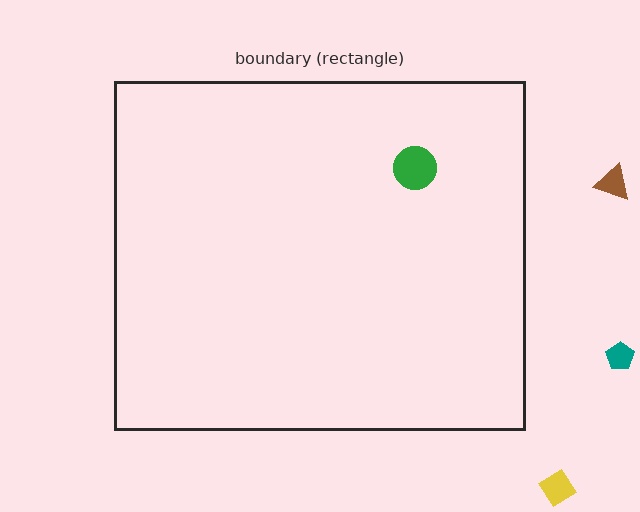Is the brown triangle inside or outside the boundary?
Outside.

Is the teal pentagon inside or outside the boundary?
Outside.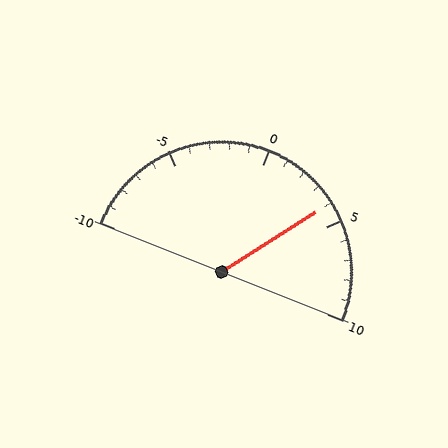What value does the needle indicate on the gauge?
The needle indicates approximately 4.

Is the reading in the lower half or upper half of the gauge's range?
The reading is in the upper half of the range (-10 to 10).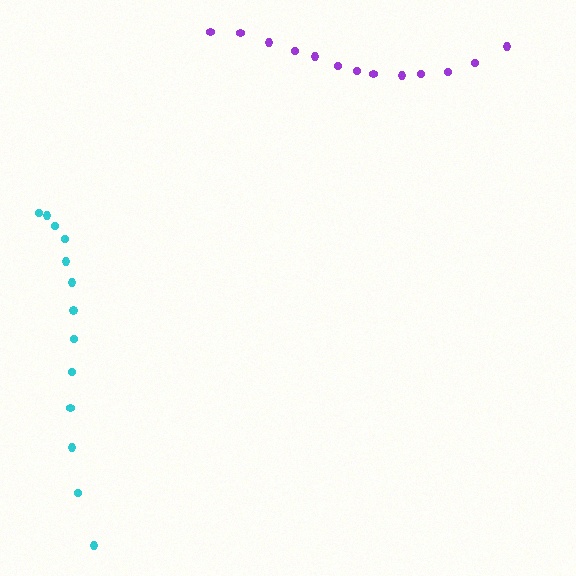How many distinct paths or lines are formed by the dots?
There are 2 distinct paths.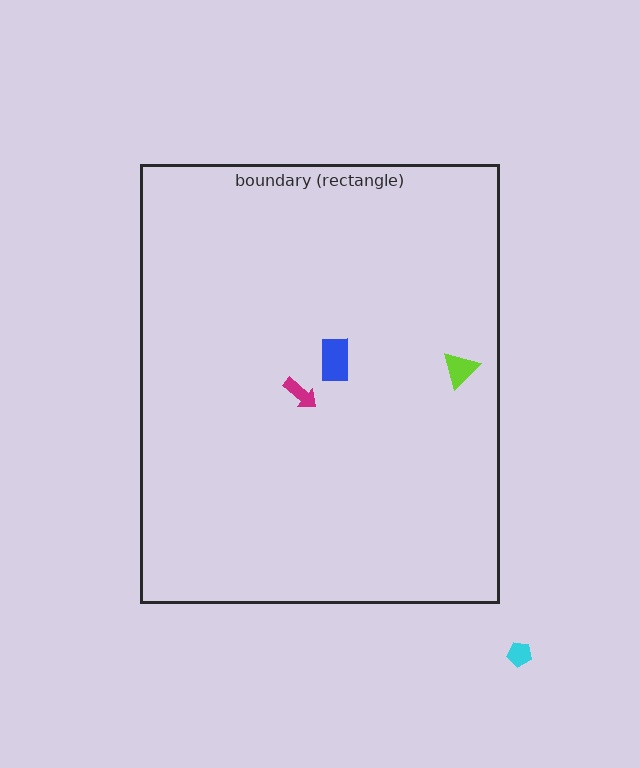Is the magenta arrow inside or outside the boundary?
Inside.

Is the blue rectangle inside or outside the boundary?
Inside.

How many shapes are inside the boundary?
3 inside, 1 outside.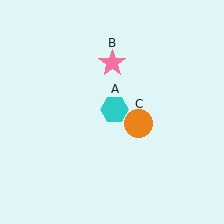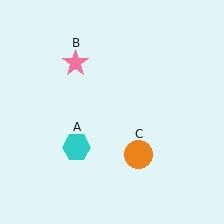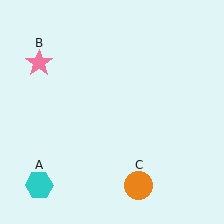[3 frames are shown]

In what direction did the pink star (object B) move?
The pink star (object B) moved left.